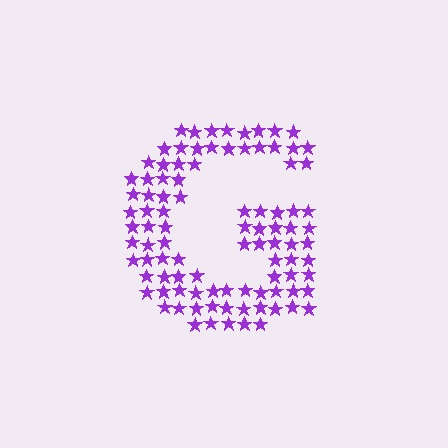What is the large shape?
The large shape is the letter G.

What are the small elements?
The small elements are stars.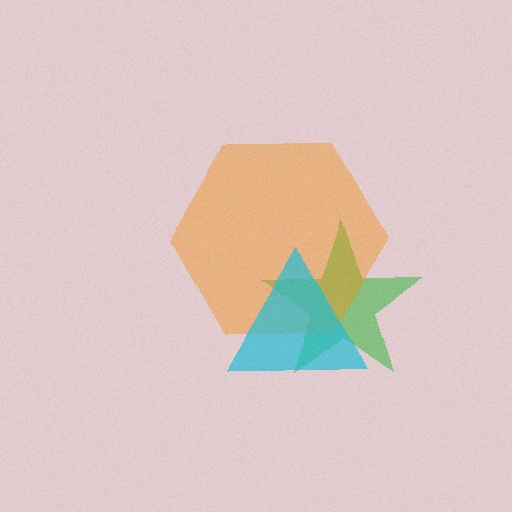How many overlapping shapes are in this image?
There are 3 overlapping shapes in the image.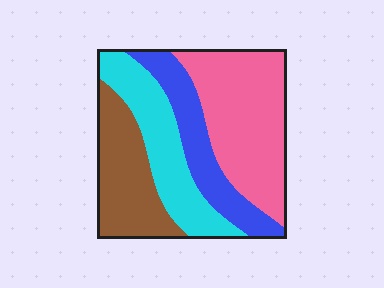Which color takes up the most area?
Pink, at roughly 35%.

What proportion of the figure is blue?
Blue takes up about one fifth (1/5) of the figure.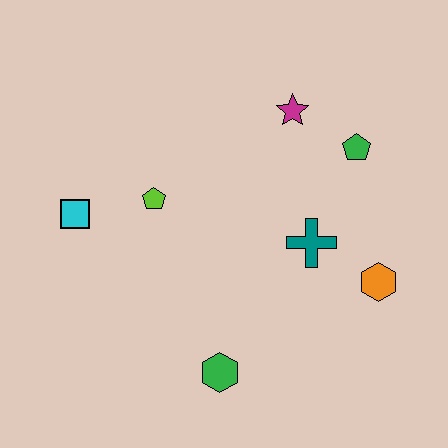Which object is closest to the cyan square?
The lime pentagon is closest to the cyan square.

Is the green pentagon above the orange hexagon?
Yes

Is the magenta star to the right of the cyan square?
Yes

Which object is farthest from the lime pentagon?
The orange hexagon is farthest from the lime pentagon.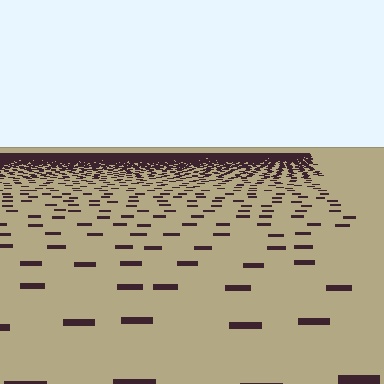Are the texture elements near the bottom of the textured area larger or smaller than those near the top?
Larger. Near the bottom, elements are closer to the viewer and appear at a bigger on-screen size.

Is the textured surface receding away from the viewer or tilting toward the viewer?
The surface is receding away from the viewer. Texture elements get smaller and denser toward the top.